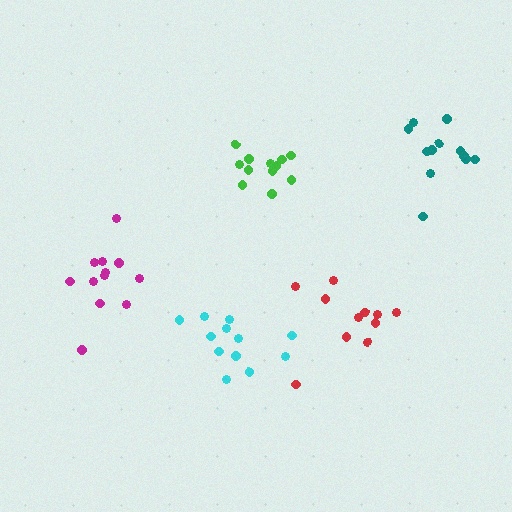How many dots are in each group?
Group 1: 12 dots, Group 2: 11 dots, Group 3: 12 dots, Group 4: 12 dots, Group 5: 12 dots (59 total).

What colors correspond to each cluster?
The clusters are colored: teal, red, magenta, green, cyan.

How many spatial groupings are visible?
There are 5 spatial groupings.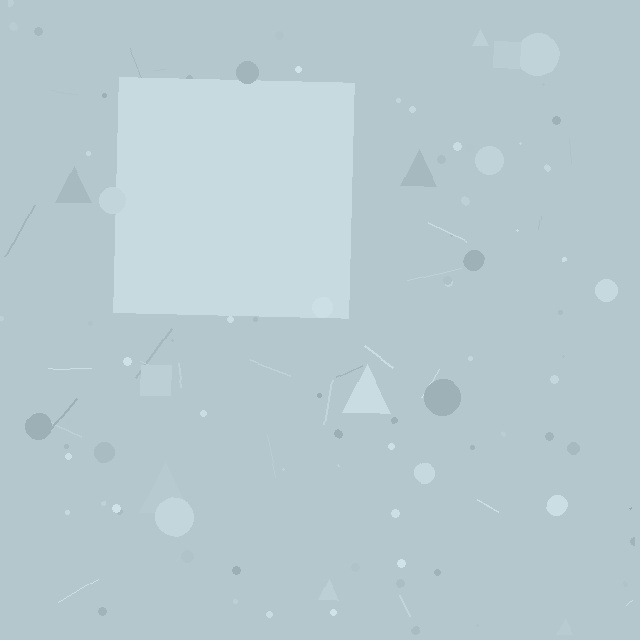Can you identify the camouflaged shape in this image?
The camouflaged shape is a square.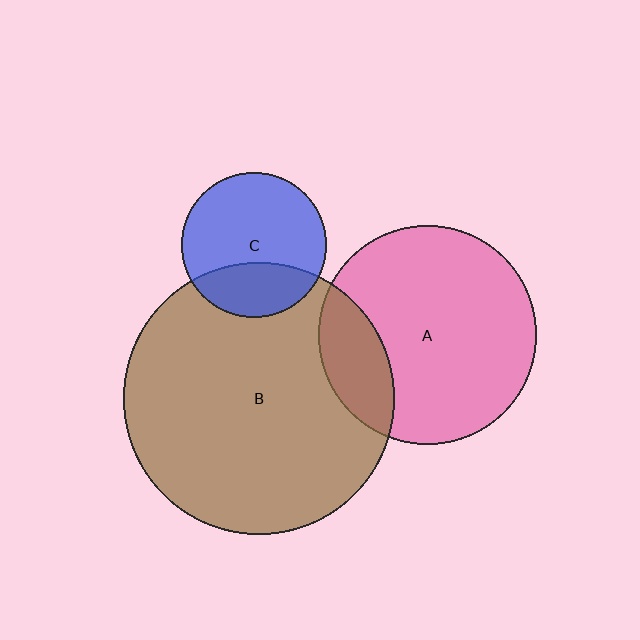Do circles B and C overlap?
Yes.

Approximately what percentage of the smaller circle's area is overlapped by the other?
Approximately 30%.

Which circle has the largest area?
Circle B (brown).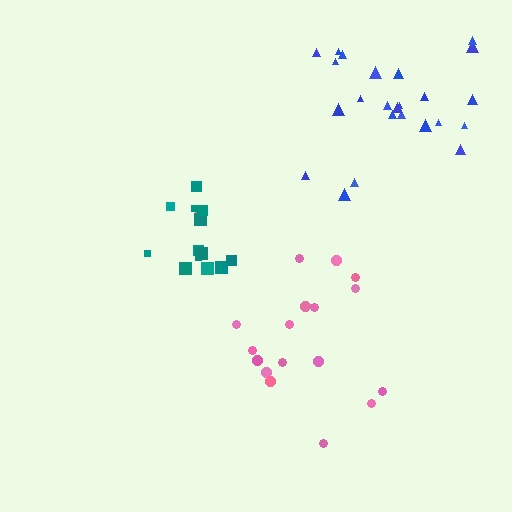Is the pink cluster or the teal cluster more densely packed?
Teal.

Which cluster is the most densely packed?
Teal.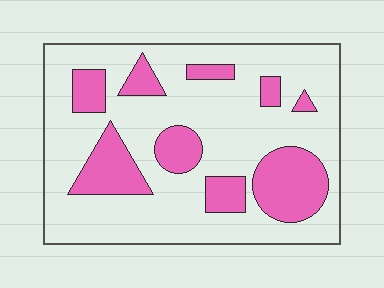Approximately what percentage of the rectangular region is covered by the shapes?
Approximately 25%.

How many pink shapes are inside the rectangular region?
9.